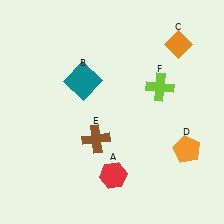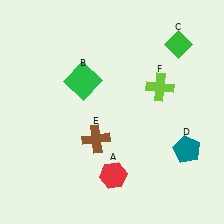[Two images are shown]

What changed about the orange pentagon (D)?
In Image 1, D is orange. In Image 2, it changed to teal.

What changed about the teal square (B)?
In Image 1, B is teal. In Image 2, it changed to green.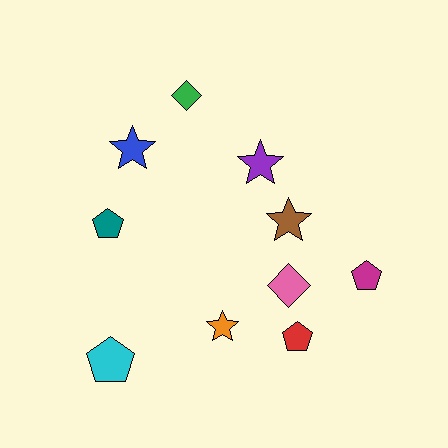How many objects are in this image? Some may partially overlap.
There are 10 objects.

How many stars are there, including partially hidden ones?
There are 4 stars.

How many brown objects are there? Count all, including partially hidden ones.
There is 1 brown object.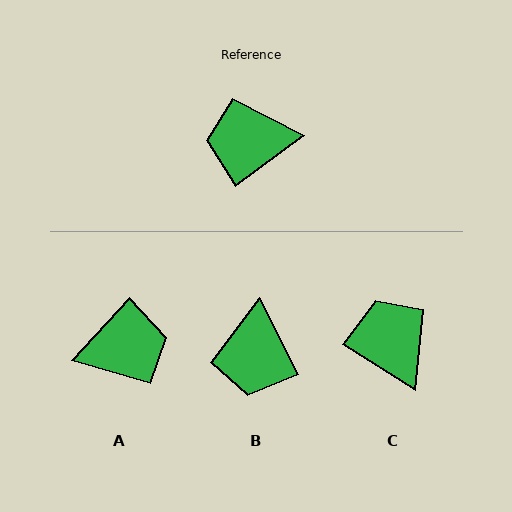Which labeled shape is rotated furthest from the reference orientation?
A, about 169 degrees away.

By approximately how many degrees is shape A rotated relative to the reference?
Approximately 169 degrees clockwise.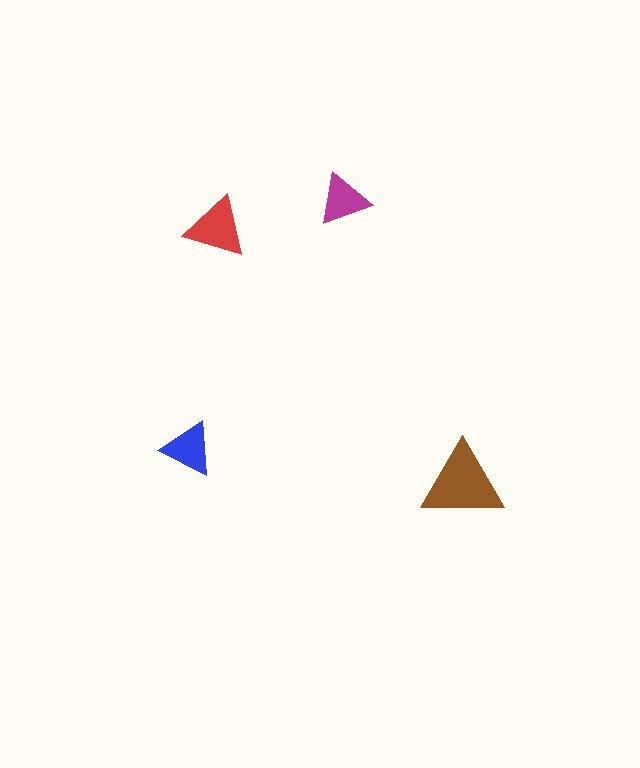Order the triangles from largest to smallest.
the brown one, the red one, the blue one, the magenta one.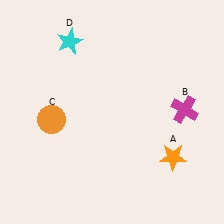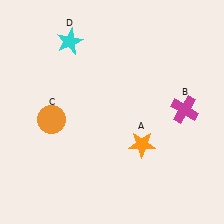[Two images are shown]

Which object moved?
The orange star (A) moved left.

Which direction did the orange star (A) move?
The orange star (A) moved left.